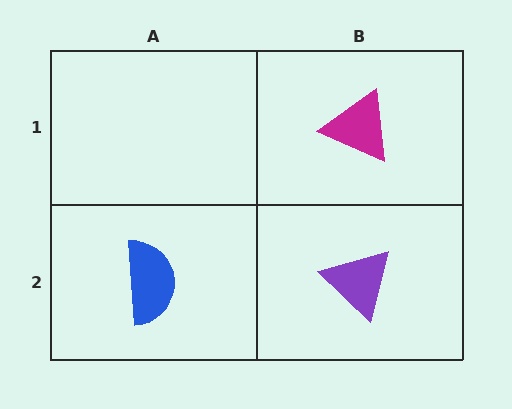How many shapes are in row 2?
2 shapes.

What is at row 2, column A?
A blue semicircle.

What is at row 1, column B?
A magenta triangle.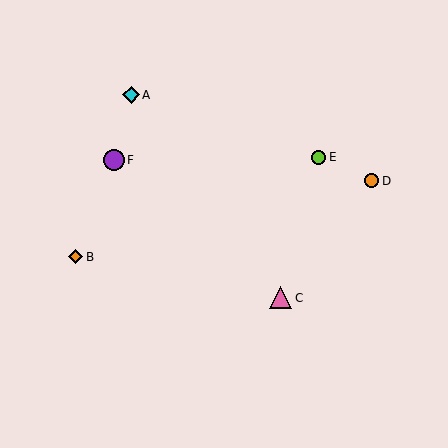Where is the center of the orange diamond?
The center of the orange diamond is at (76, 257).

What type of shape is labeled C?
Shape C is a pink triangle.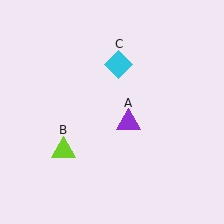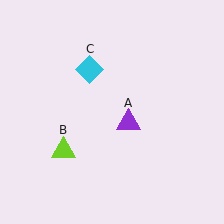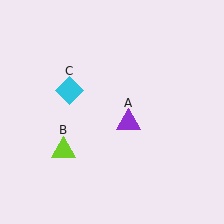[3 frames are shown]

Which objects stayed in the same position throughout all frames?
Purple triangle (object A) and lime triangle (object B) remained stationary.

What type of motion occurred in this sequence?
The cyan diamond (object C) rotated counterclockwise around the center of the scene.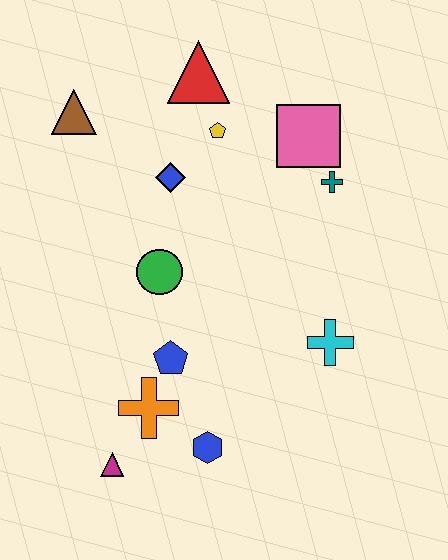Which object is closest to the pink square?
The teal cross is closest to the pink square.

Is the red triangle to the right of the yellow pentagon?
No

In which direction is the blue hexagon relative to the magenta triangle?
The blue hexagon is to the right of the magenta triangle.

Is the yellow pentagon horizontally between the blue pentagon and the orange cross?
No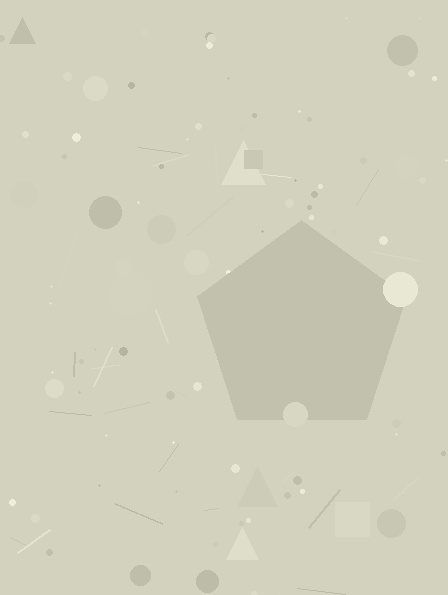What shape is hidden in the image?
A pentagon is hidden in the image.